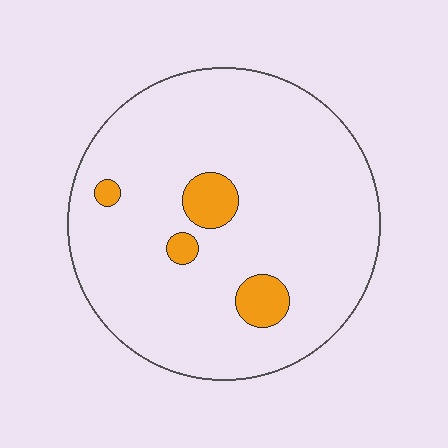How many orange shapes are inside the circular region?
4.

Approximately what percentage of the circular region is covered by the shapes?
Approximately 10%.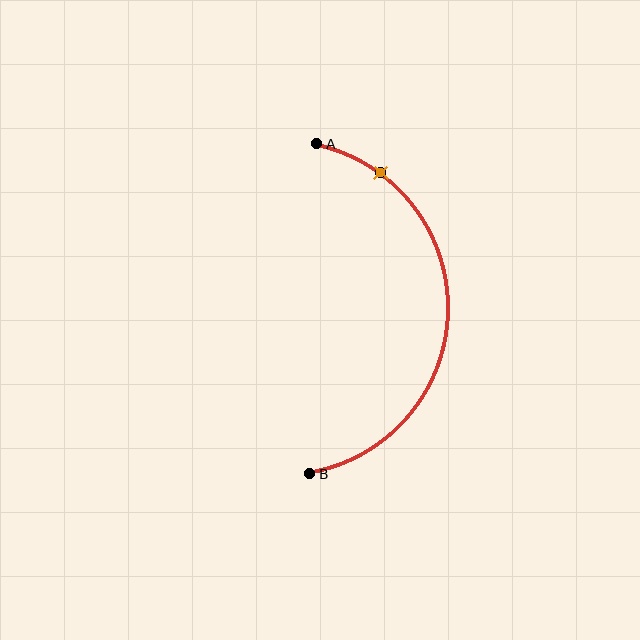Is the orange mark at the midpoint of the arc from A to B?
No. The orange mark lies on the arc but is closer to endpoint A. The arc midpoint would be at the point on the curve equidistant along the arc from both A and B.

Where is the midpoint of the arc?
The arc midpoint is the point on the curve farthest from the straight line joining A and B. It sits to the right of that line.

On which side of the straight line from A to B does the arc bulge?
The arc bulges to the right of the straight line connecting A and B.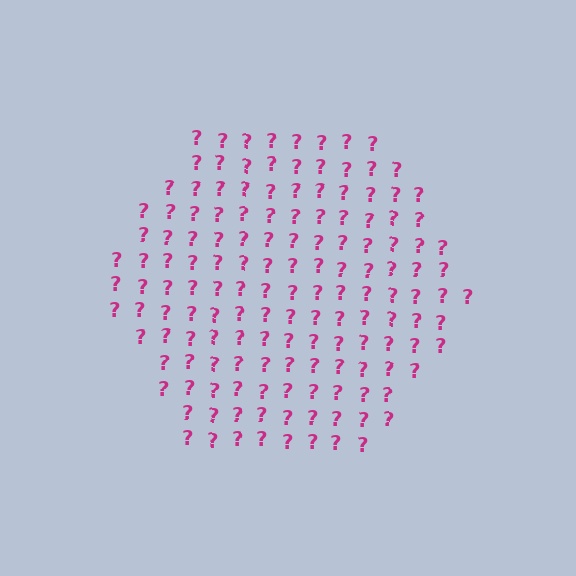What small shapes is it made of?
It is made of small question marks.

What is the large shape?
The large shape is a hexagon.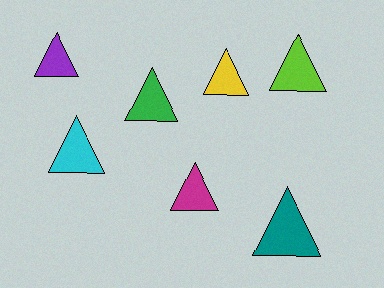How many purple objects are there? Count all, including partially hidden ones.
There is 1 purple object.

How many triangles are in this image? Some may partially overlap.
There are 7 triangles.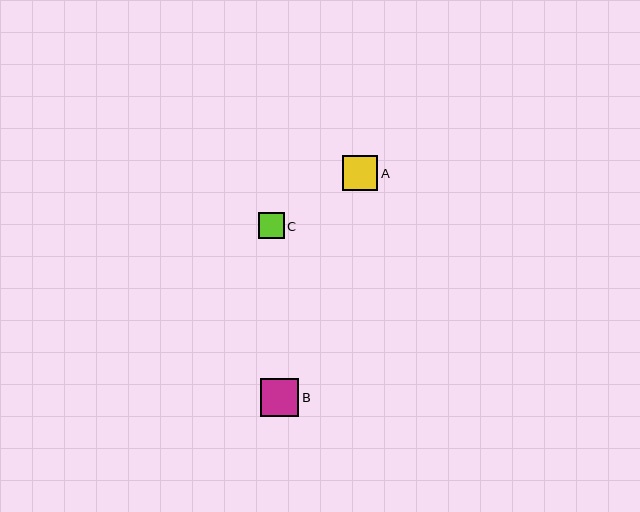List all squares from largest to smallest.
From largest to smallest: B, A, C.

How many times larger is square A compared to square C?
Square A is approximately 1.4 times the size of square C.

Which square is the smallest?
Square C is the smallest with a size of approximately 25 pixels.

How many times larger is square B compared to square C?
Square B is approximately 1.5 times the size of square C.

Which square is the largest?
Square B is the largest with a size of approximately 38 pixels.